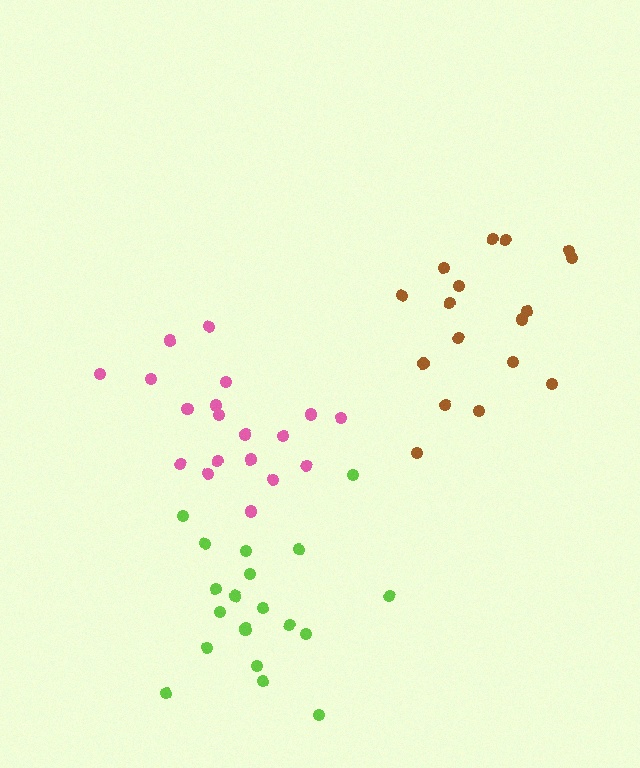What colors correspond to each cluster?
The clusters are colored: pink, lime, brown.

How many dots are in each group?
Group 1: 19 dots, Group 2: 20 dots, Group 3: 17 dots (56 total).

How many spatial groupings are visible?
There are 3 spatial groupings.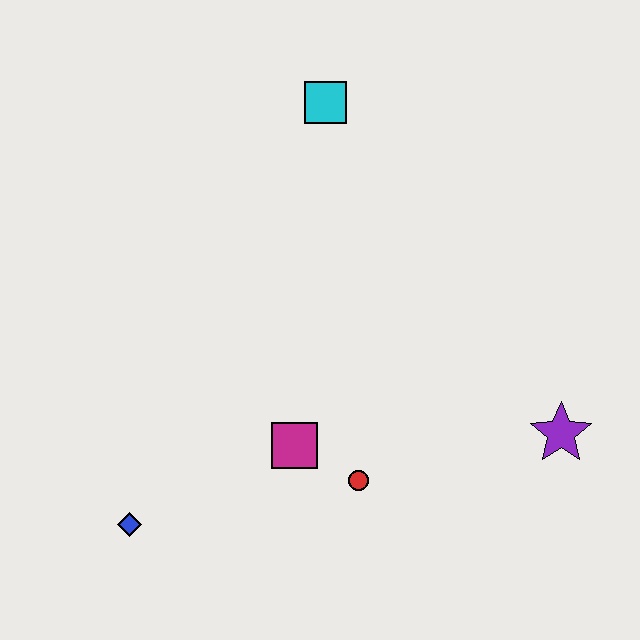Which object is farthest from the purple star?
The blue diamond is farthest from the purple star.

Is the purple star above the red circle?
Yes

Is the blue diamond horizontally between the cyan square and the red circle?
No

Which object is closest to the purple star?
The red circle is closest to the purple star.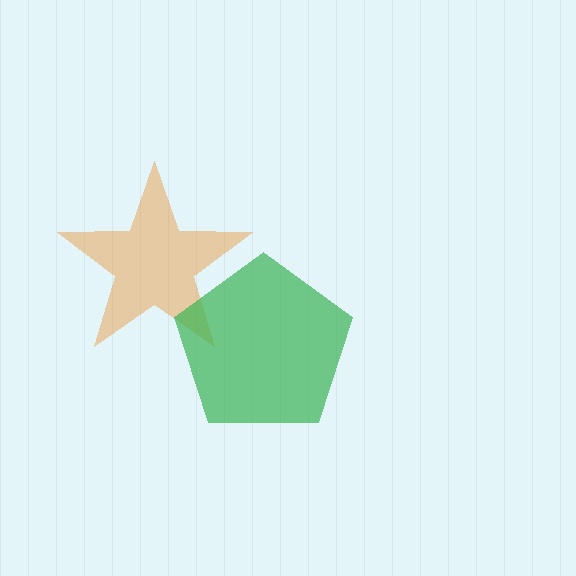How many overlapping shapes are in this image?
There are 2 overlapping shapes in the image.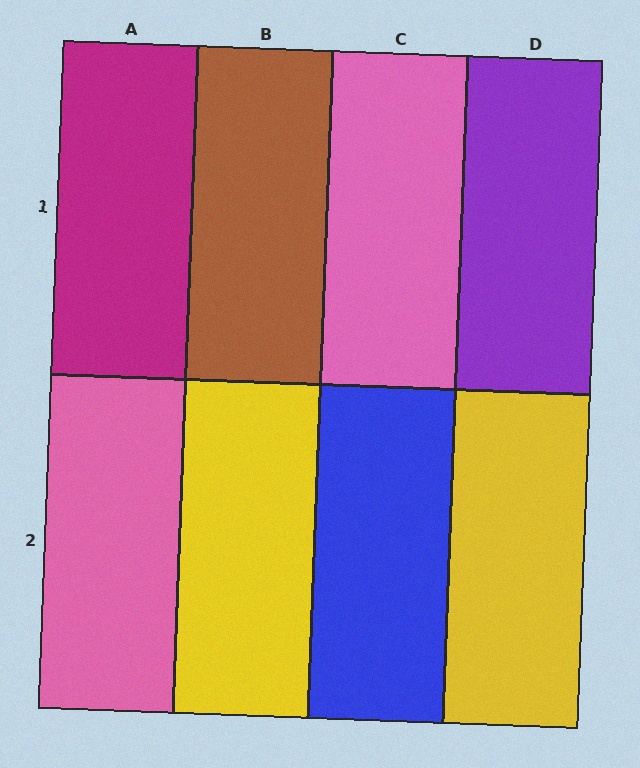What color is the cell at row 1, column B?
Brown.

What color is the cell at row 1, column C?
Pink.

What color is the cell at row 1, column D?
Purple.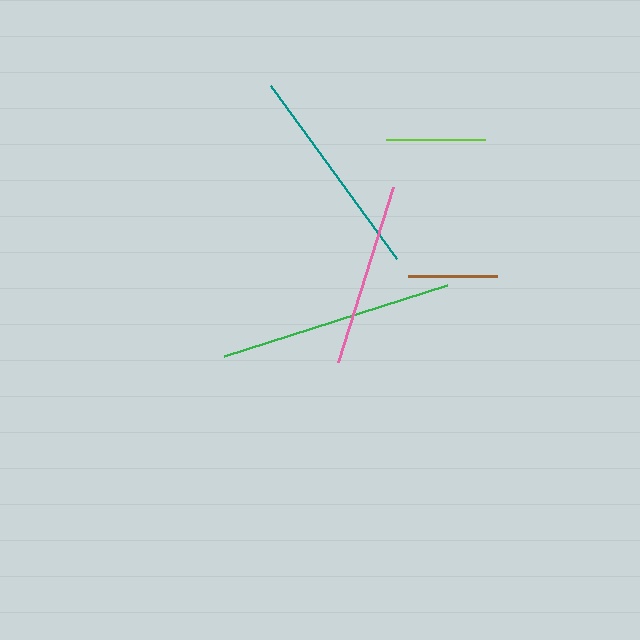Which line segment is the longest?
The green line is the longest at approximately 234 pixels.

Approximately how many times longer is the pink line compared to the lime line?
The pink line is approximately 1.8 times the length of the lime line.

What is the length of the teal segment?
The teal segment is approximately 214 pixels long.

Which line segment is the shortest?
The brown line is the shortest at approximately 90 pixels.